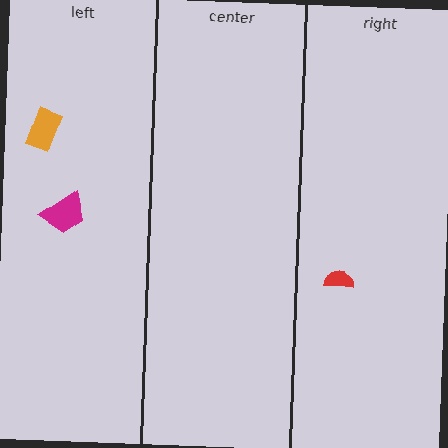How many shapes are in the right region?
1.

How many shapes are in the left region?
2.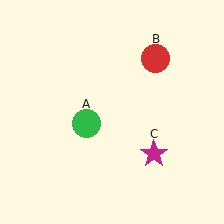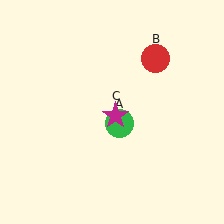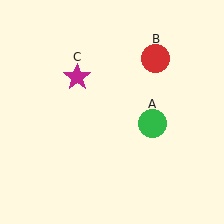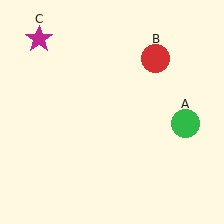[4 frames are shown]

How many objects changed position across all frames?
2 objects changed position: green circle (object A), magenta star (object C).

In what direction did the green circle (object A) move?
The green circle (object A) moved right.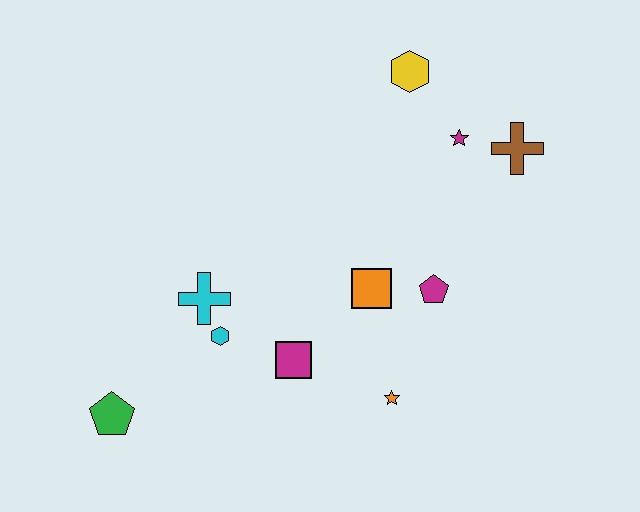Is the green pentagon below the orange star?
Yes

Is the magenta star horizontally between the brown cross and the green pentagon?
Yes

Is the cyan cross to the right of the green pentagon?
Yes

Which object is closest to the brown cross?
The magenta star is closest to the brown cross.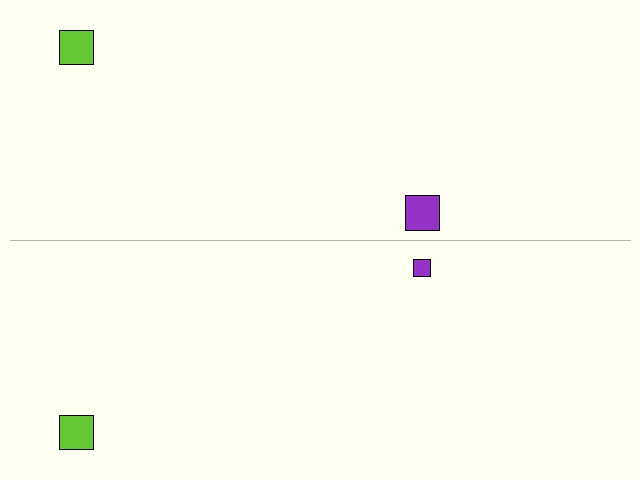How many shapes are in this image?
There are 4 shapes in this image.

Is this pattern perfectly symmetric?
No, the pattern is not perfectly symmetric. The purple square on the bottom side has a different size than its mirror counterpart.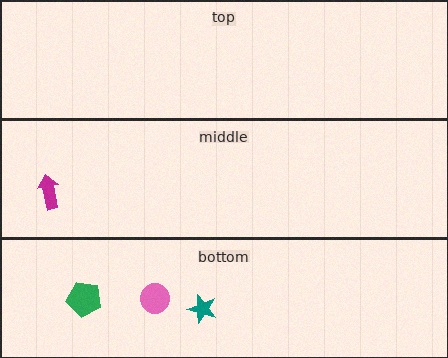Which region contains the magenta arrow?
The middle region.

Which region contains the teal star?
The bottom region.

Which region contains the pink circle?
The bottom region.